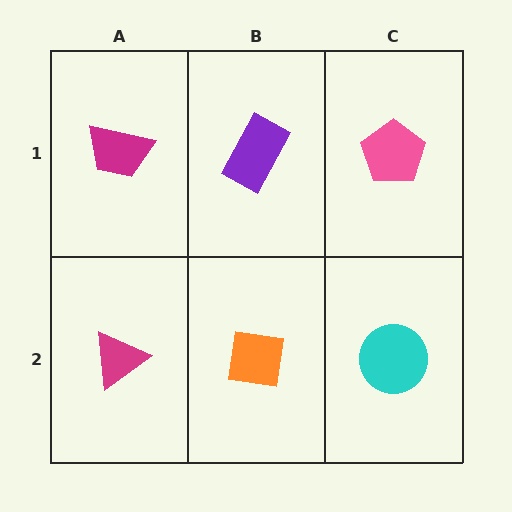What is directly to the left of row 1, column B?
A magenta trapezoid.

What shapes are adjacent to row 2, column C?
A pink pentagon (row 1, column C), an orange square (row 2, column B).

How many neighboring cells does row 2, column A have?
2.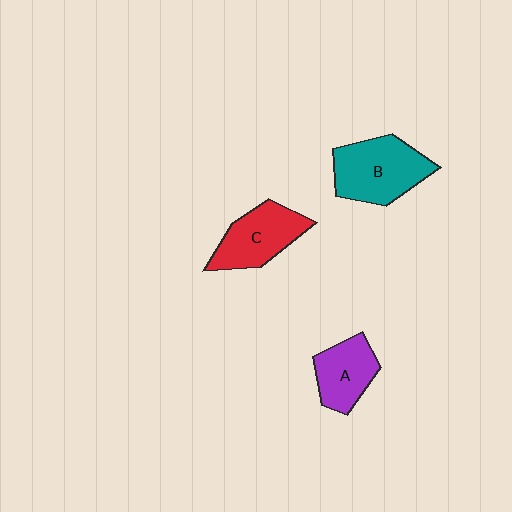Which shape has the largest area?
Shape B (teal).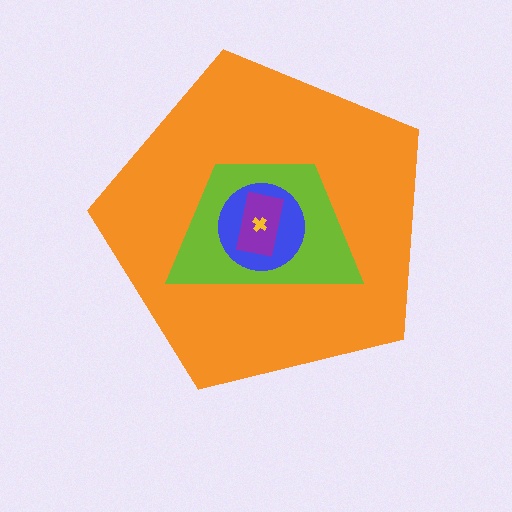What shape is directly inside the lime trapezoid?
The blue circle.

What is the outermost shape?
The orange pentagon.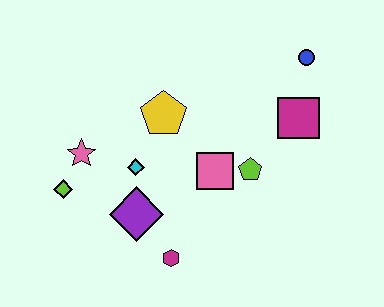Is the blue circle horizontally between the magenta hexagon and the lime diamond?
No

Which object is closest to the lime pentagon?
The pink square is closest to the lime pentagon.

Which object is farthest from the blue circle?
The lime diamond is farthest from the blue circle.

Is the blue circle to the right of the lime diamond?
Yes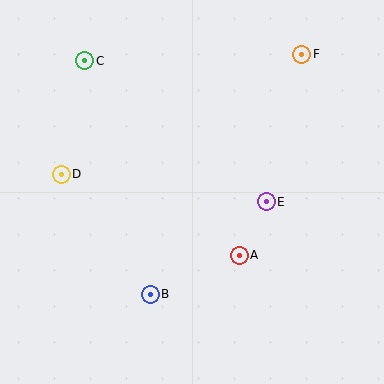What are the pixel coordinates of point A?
Point A is at (239, 255).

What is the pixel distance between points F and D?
The distance between F and D is 269 pixels.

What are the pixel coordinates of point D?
Point D is at (61, 174).